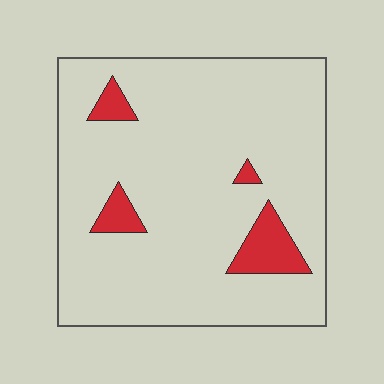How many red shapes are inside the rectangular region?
4.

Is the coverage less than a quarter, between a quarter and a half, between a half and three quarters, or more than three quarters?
Less than a quarter.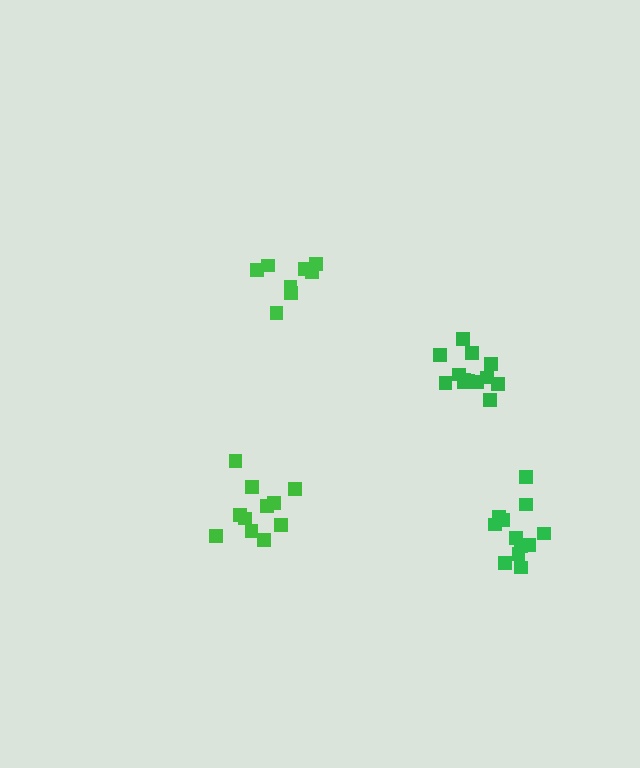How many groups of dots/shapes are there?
There are 4 groups.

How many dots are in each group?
Group 1: 13 dots, Group 2: 12 dots, Group 3: 9 dots, Group 4: 11 dots (45 total).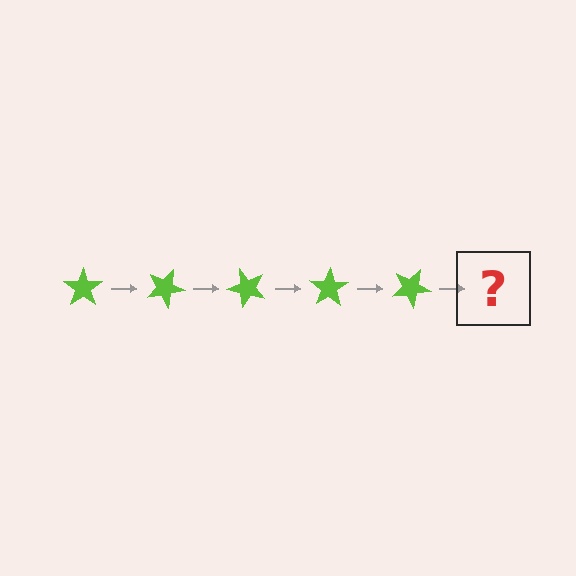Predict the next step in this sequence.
The next step is a lime star rotated 125 degrees.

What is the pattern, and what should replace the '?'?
The pattern is that the star rotates 25 degrees each step. The '?' should be a lime star rotated 125 degrees.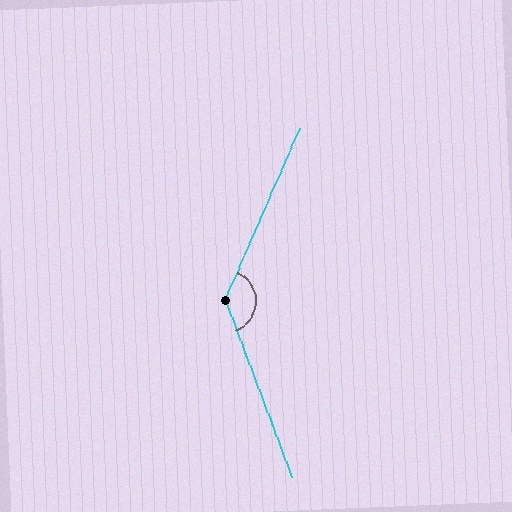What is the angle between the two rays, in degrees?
Approximately 136 degrees.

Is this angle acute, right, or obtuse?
It is obtuse.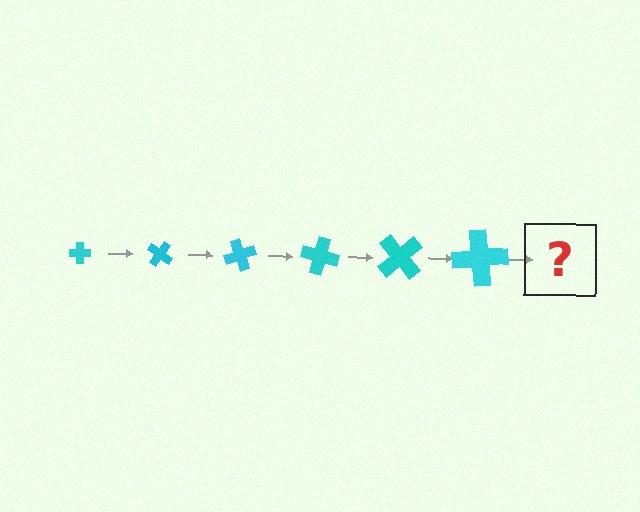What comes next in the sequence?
The next element should be a cross, larger than the previous one and rotated 210 degrees from the start.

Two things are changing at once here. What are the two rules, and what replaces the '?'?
The two rules are that the cross grows larger each step and it rotates 35 degrees each step. The '?' should be a cross, larger than the previous one and rotated 210 degrees from the start.